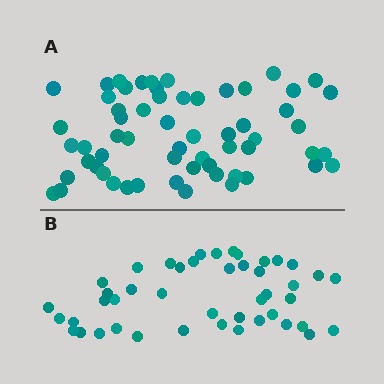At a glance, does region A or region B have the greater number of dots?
Region A (the top region) has more dots.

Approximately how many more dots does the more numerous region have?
Region A has approximately 15 more dots than region B.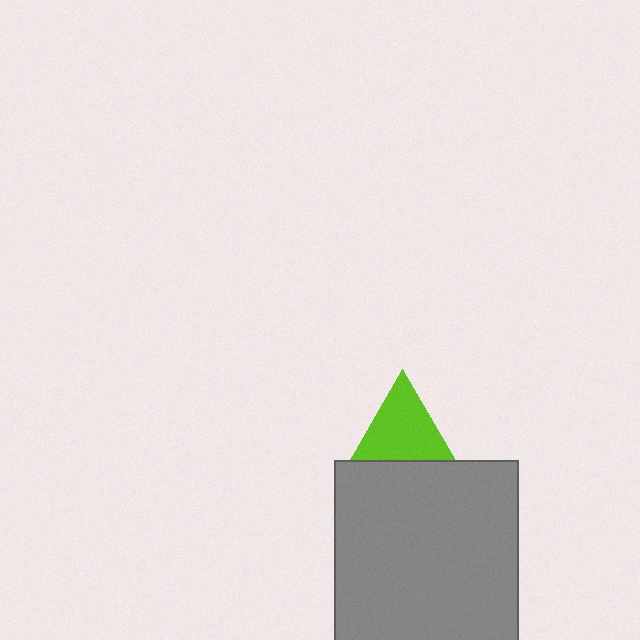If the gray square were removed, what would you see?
You would see the complete lime triangle.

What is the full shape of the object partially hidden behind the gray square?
The partially hidden object is a lime triangle.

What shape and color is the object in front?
The object in front is a gray square.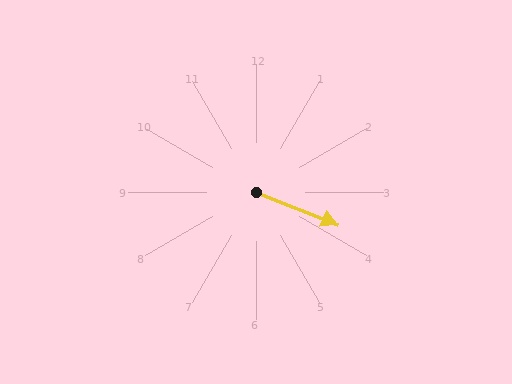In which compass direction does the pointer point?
East.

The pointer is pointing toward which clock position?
Roughly 4 o'clock.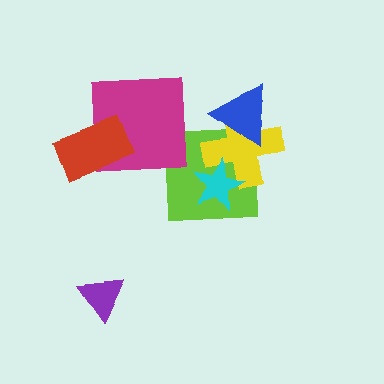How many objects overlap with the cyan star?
2 objects overlap with the cyan star.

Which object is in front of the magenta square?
The red rectangle is in front of the magenta square.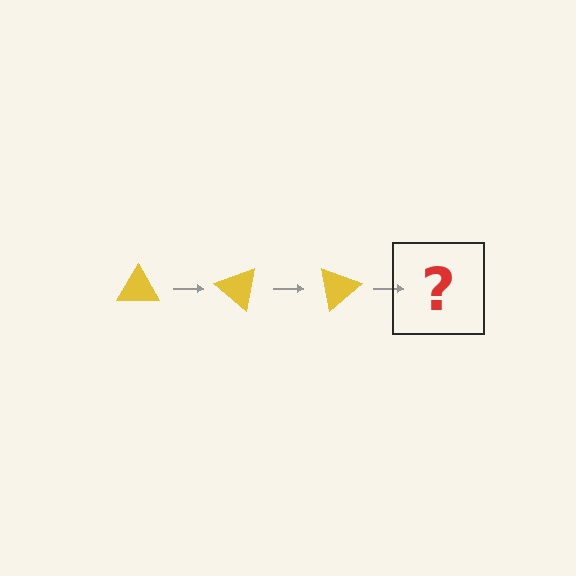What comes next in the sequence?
The next element should be a yellow triangle rotated 120 degrees.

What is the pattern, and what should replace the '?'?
The pattern is that the triangle rotates 40 degrees each step. The '?' should be a yellow triangle rotated 120 degrees.